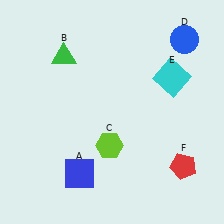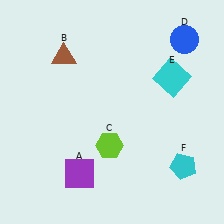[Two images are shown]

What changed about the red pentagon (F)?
In Image 1, F is red. In Image 2, it changed to cyan.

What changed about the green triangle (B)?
In Image 1, B is green. In Image 2, it changed to brown.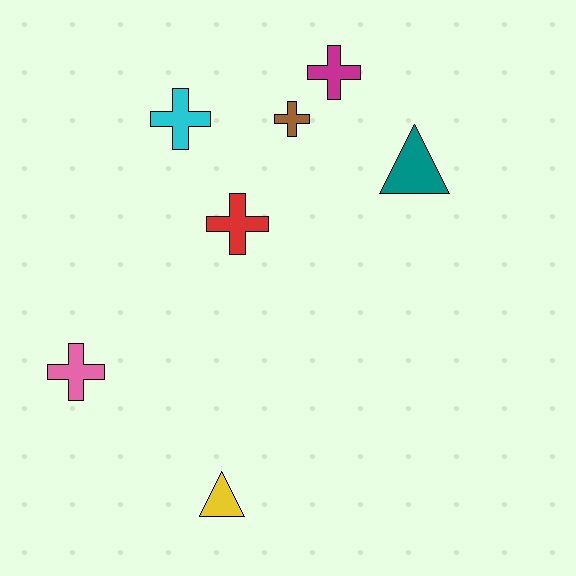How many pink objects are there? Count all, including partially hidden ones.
There is 1 pink object.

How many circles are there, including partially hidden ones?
There are no circles.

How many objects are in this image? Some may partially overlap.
There are 7 objects.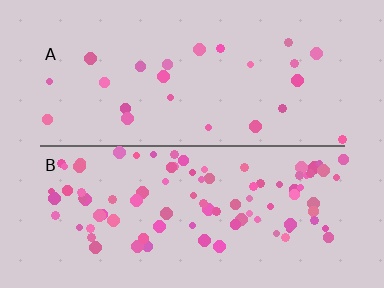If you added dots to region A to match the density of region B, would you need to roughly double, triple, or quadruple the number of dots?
Approximately quadruple.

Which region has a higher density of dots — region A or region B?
B (the bottom).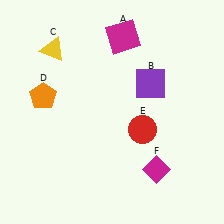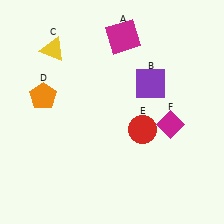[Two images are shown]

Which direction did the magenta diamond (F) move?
The magenta diamond (F) moved up.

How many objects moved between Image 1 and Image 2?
1 object moved between the two images.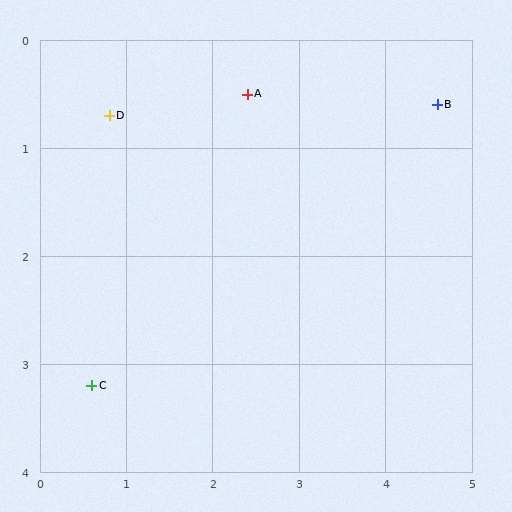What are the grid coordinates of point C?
Point C is at approximately (0.6, 3.2).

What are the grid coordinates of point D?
Point D is at approximately (0.8, 0.7).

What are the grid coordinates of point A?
Point A is at approximately (2.4, 0.5).